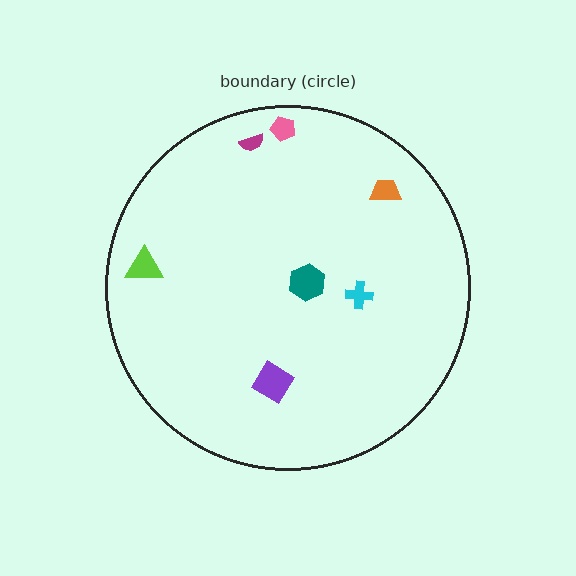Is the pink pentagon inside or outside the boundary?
Inside.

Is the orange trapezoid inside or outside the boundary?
Inside.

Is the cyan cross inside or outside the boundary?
Inside.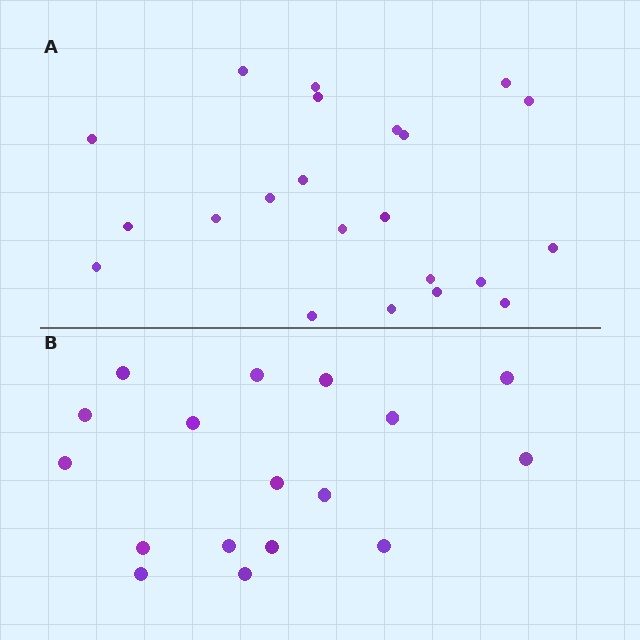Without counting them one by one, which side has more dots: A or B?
Region A (the top region) has more dots.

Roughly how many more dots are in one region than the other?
Region A has about 5 more dots than region B.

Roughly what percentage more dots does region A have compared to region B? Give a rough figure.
About 30% more.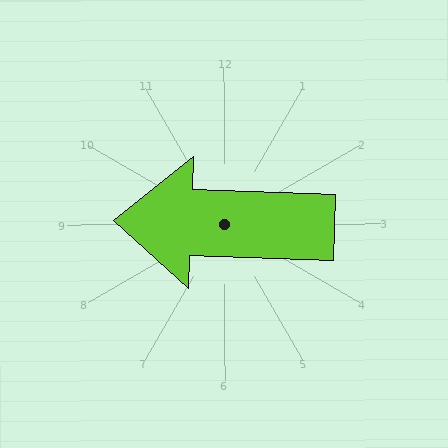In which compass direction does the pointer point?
West.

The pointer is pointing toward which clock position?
Roughly 9 o'clock.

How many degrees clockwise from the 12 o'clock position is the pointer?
Approximately 272 degrees.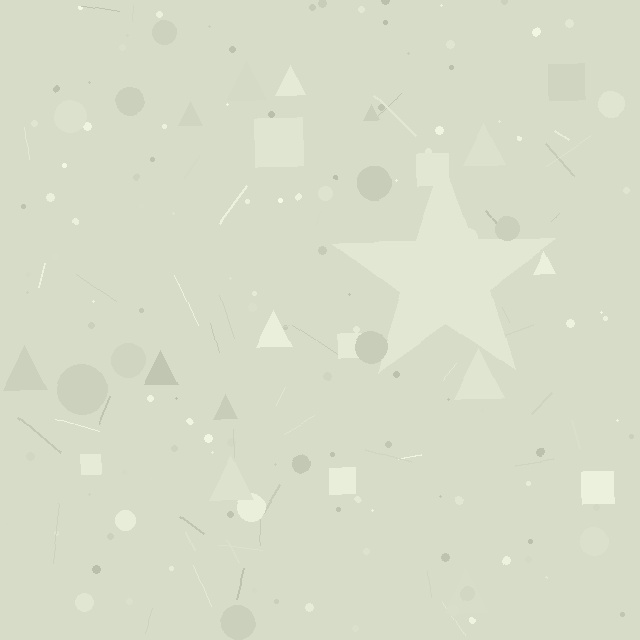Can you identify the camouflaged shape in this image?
The camouflaged shape is a star.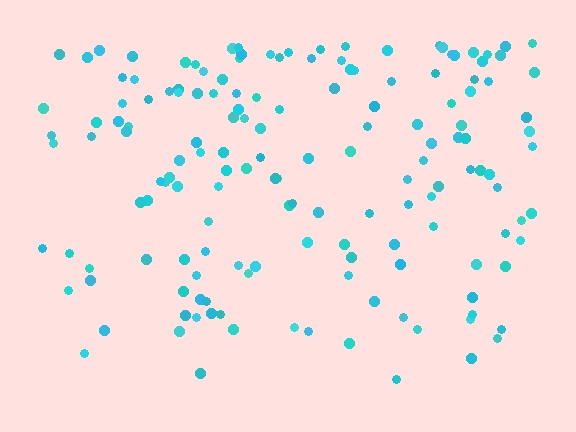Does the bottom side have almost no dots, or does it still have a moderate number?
Still a moderate number, just noticeably fewer than the top.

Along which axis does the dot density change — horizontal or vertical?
Vertical.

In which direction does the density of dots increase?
From bottom to top, with the top side densest.